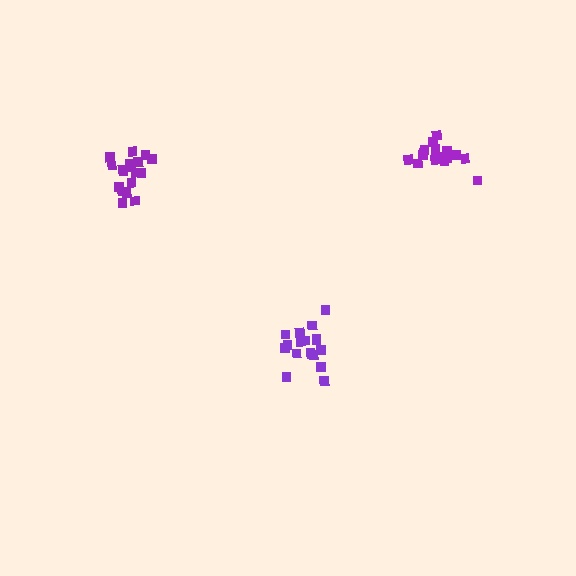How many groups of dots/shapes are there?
There are 3 groups.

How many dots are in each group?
Group 1: 18 dots, Group 2: 16 dots, Group 3: 18 dots (52 total).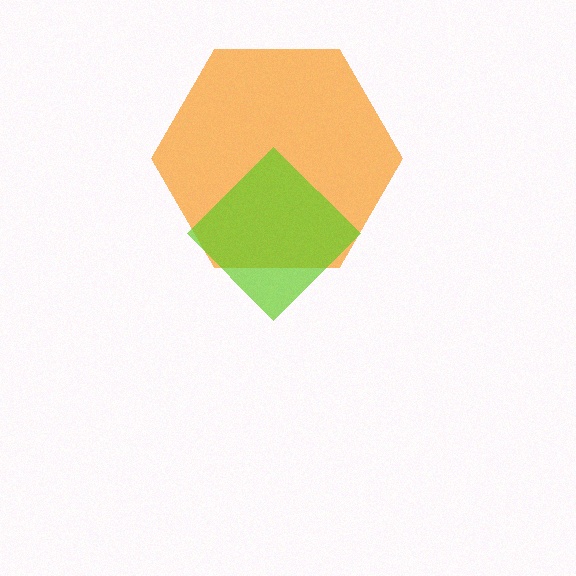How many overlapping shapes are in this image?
There are 2 overlapping shapes in the image.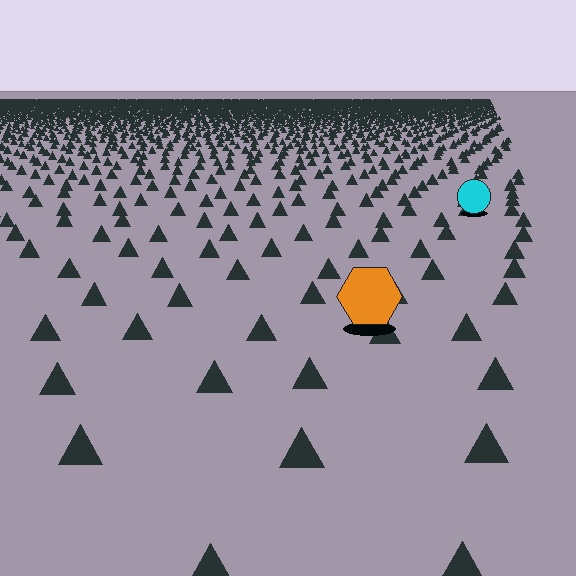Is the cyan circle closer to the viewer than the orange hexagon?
No. The orange hexagon is closer — you can tell from the texture gradient: the ground texture is coarser near it.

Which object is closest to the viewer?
The orange hexagon is closest. The texture marks near it are larger and more spread out.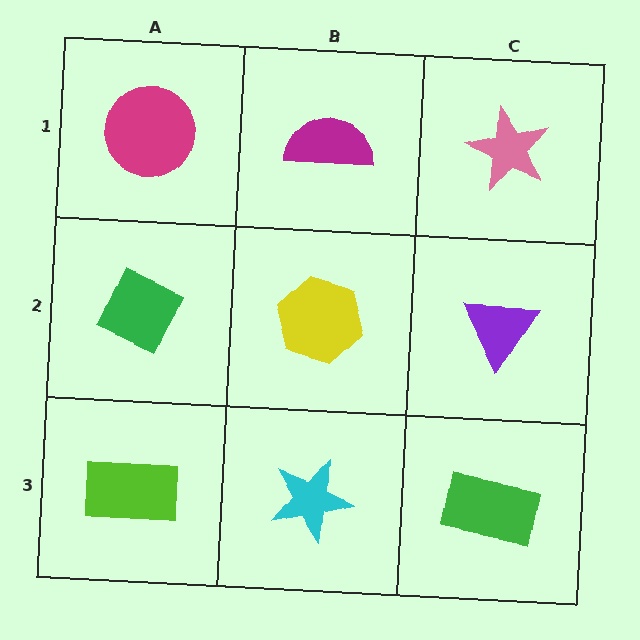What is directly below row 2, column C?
A green rectangle.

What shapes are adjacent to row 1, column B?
A yellow hexagon (row 2, column B), a magenta circle (row 1, column A), a pink star (row 1, column C).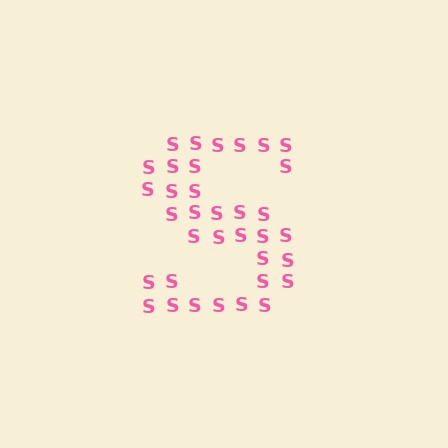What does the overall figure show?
The overall figure shows the letter S.